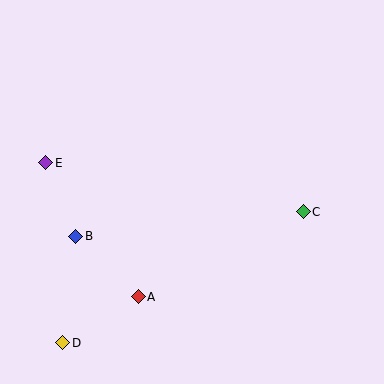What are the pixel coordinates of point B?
Point B is at (76, 236).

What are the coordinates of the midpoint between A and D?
The midpoint between A and D is at (101, 320).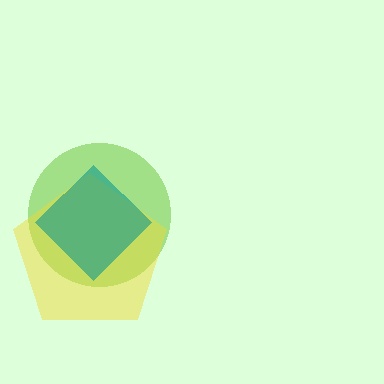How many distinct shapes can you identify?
There are 3 distinct shapes: a lime circle, a yellow pentagon, a teal diamond.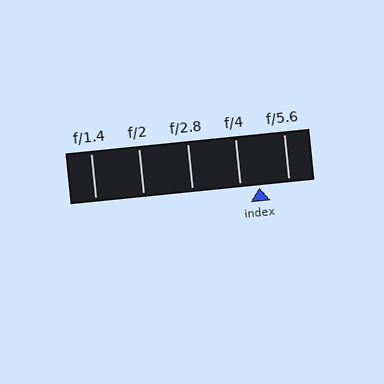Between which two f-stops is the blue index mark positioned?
The index mark is between f/4 and f/5.6.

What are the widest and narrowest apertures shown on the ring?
The widest aperture shown is f/1.4 and the narrowest is f/5.6.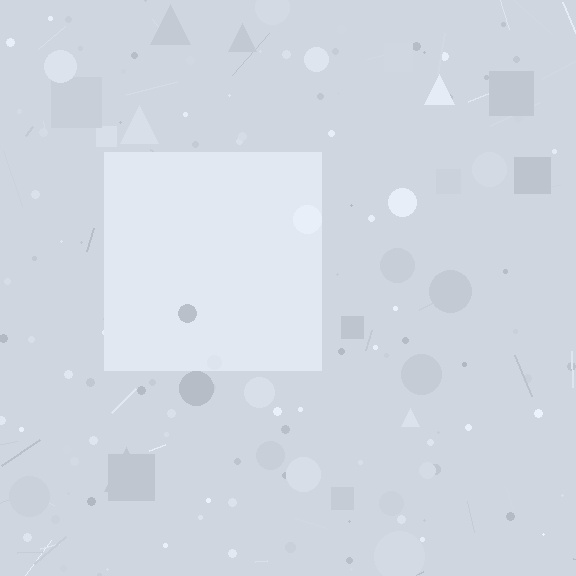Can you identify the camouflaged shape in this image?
The camouflaged shape is a square.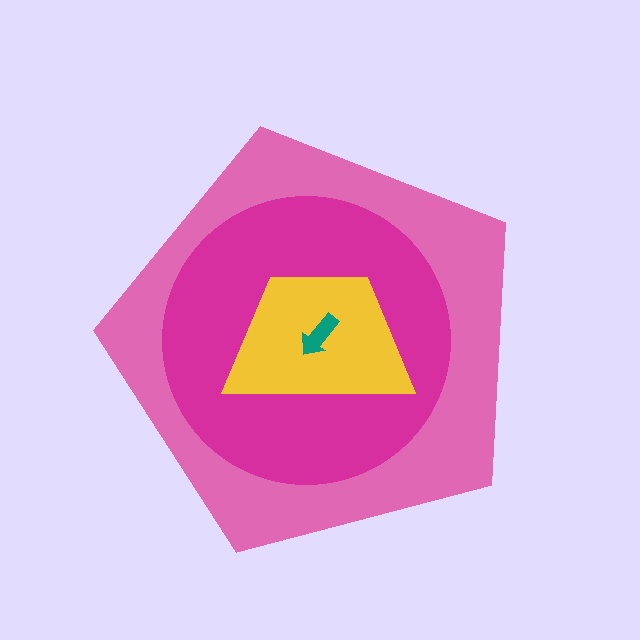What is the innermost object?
The teal arrow.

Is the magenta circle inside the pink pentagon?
Yes.